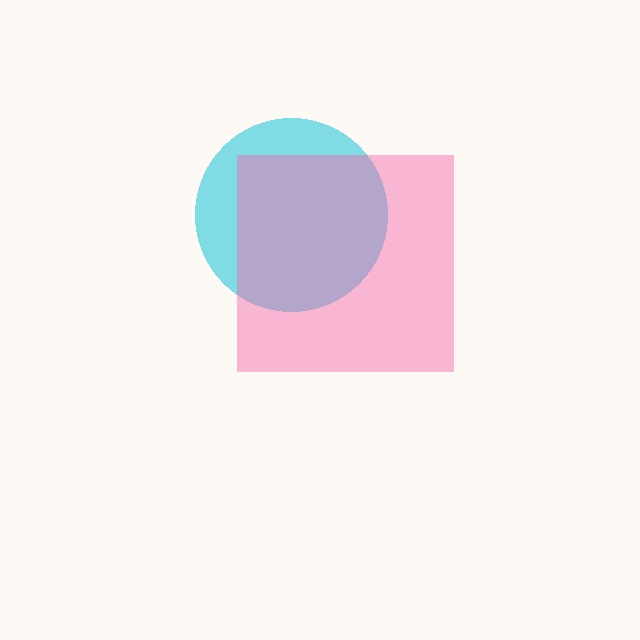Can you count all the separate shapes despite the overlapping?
Yes, there are 2 separate shapes.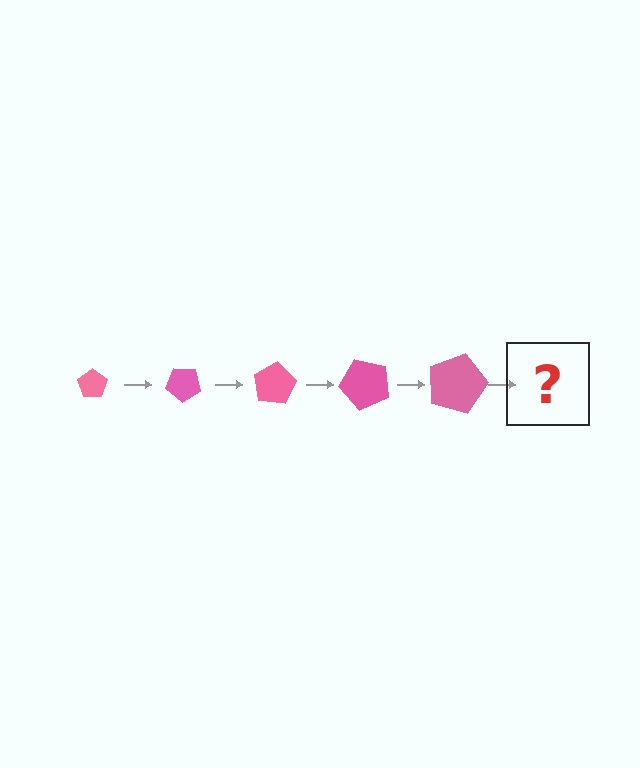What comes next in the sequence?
The next element should be a pentagon, larger than the previous one and rotated 200 degrees from the start.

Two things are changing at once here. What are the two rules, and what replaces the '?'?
The two rules are that the pentagon grows larger each step and it rotates 40 degrees each step. The '?' should be a pentagon, larger than the previous one and rotated 200 degrees from the start.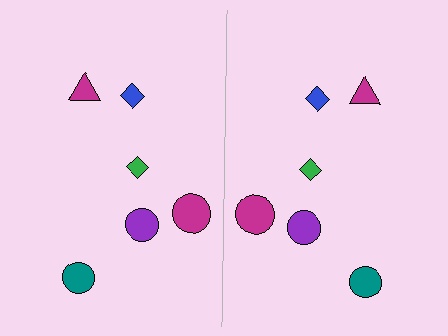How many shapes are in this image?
There are 12 shapes in this image.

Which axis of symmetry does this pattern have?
The pattern has a vertical axis of symmetry running through the center of the image.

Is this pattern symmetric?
Yes, this pattern has bilateral (reflection) symmetry.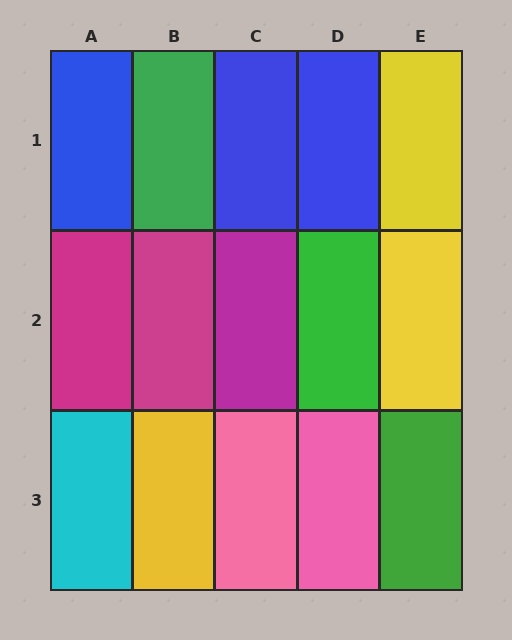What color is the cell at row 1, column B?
Green.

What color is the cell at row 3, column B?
Yellow.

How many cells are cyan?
1 cell is cyan.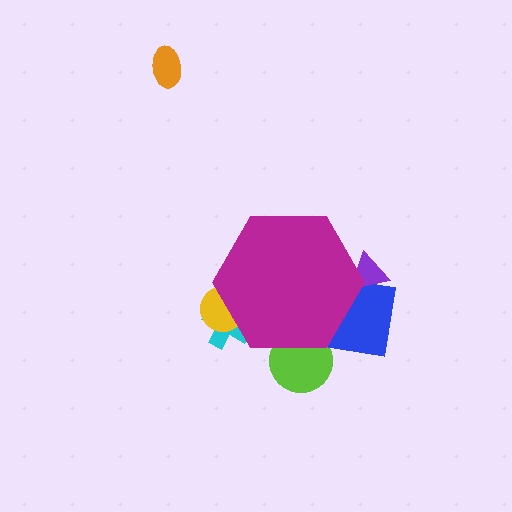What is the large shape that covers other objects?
A magenta hexagon.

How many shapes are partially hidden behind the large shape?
5 shapes are partially hidden.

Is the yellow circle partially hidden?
Yes, the yellow circle is partially hidden behind the magenta hexagon.